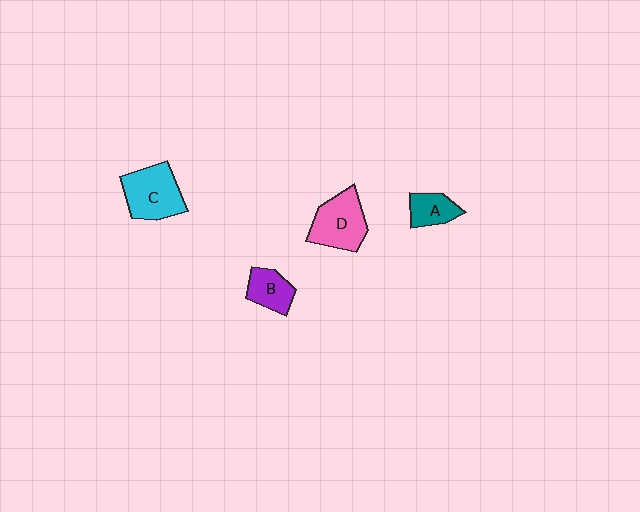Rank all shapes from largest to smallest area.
From largest to smallest: C (cyan), D (pink), B (purple), A (teal).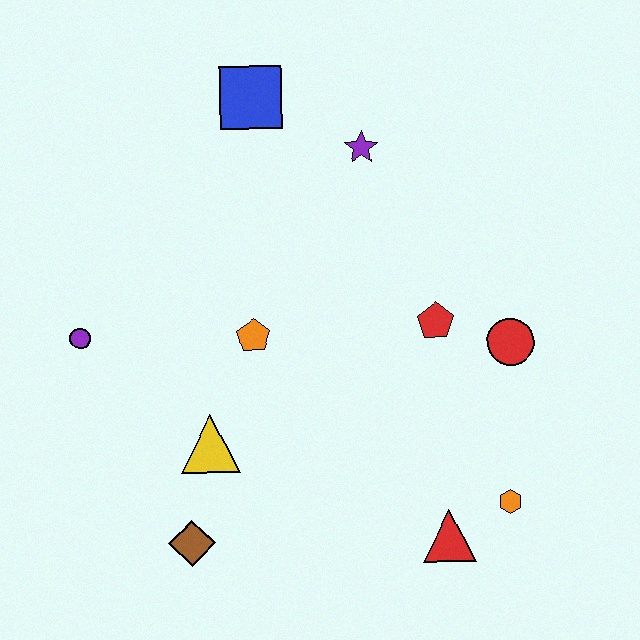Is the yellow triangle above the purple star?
No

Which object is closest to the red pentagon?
The red circle is closest to the red pentagon.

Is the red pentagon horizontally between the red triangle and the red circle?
No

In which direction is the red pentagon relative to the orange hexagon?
The red pentagon is above the orange hexagon.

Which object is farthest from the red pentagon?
The purple circle is farthest from the red pentagon.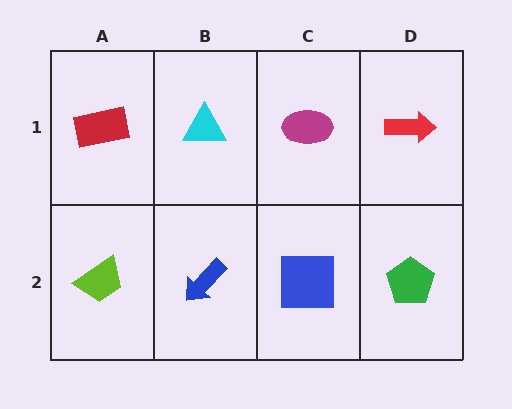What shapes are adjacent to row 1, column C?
A blue square (row 2, column C), a cyan triangle (row 1, column B), a red arrow (row 1, column D).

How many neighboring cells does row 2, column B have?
3.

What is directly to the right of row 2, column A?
A blue arrow.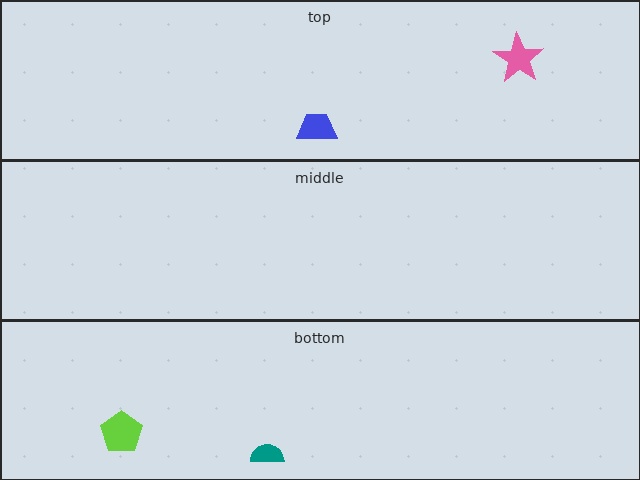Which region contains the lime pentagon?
The bottom region.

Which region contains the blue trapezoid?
The top region.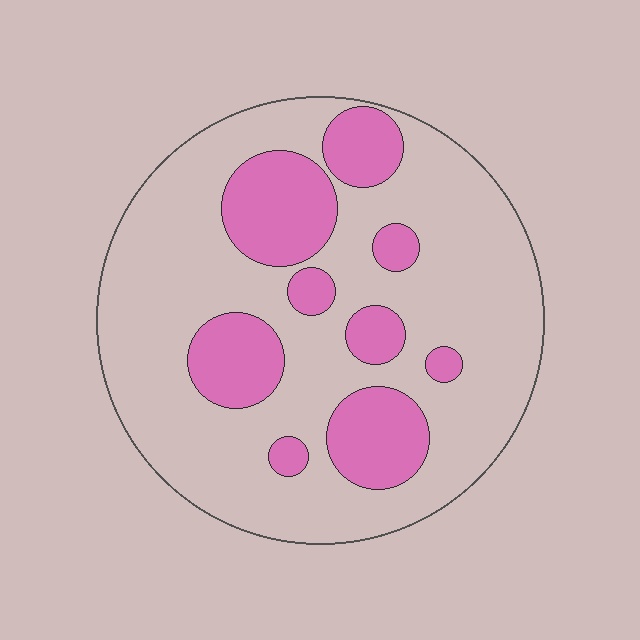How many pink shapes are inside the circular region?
9.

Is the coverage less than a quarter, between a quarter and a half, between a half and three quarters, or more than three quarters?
Between a quarter and a half.